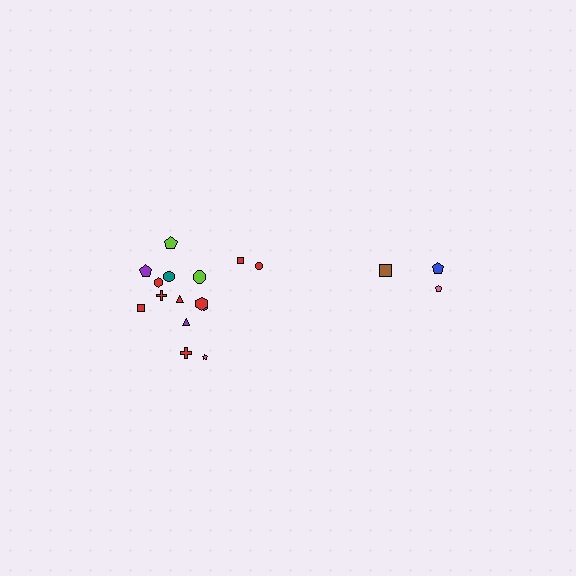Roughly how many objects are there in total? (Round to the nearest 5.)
Roughly 20 objects in total.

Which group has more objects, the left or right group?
The left group.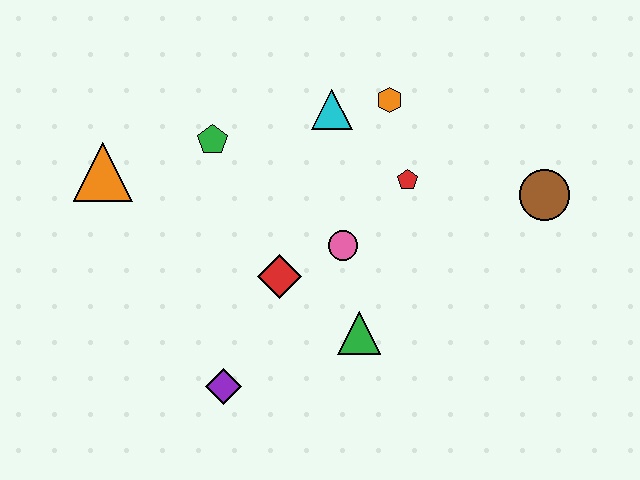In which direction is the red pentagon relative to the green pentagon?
The red pentagon is to the right of the green pentagon.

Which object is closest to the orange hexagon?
The cyan triangle is closest to the orange hexagon.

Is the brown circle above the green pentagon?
No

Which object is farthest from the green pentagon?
The brown circle is farthest from the green pentagon.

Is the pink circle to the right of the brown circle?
No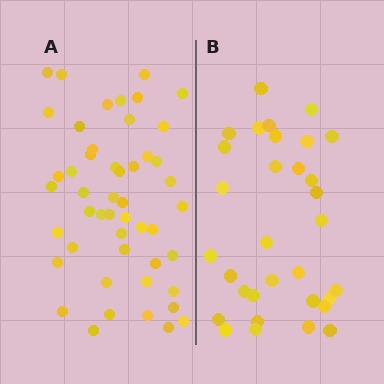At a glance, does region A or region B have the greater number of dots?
Region A (the left region) has more dots.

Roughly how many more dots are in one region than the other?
Region A has approximately 15 more dots than region B.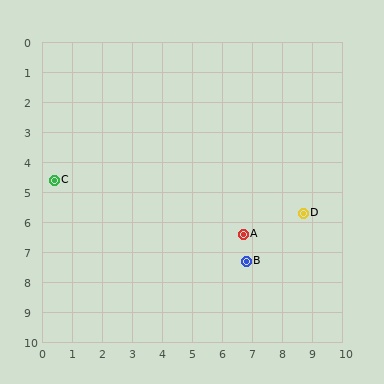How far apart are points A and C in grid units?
Points A and C are about 6.6 grid units apart.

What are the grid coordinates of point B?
Point B is at approximately (6.8, 7.3).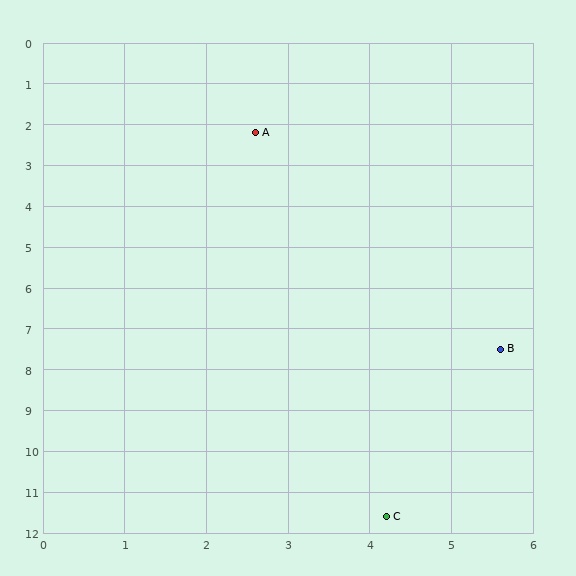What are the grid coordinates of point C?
Point C is at approximately (4.2, 11.6).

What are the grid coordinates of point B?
Point B is at approximately (5.6, 7.5).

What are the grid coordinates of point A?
Point A is at approximately (2.6, 2.2).